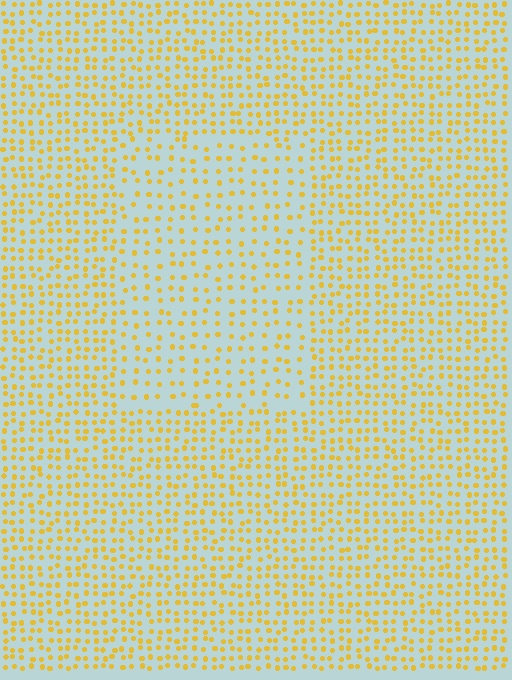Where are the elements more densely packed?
The elements are more densely packed outside the rectangle boundary.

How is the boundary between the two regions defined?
The boundary is defined by a change in element density (approximately 1.7x ratio). All elements are the same color, size, and shape.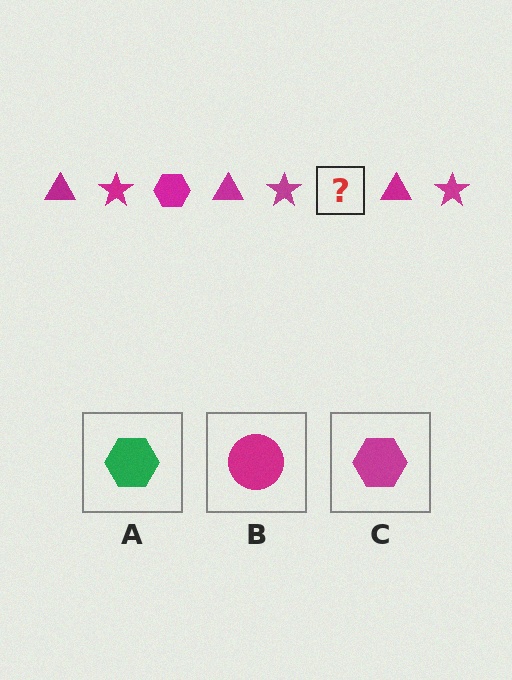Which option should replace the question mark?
Option C.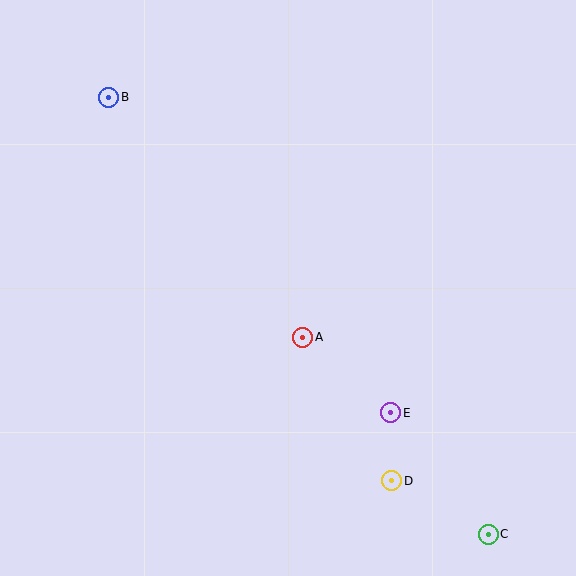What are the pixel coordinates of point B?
Point B is at (109, 97).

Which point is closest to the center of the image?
Point A at (303, 337) is closest to the center.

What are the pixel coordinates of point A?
Point A is at (303, 337).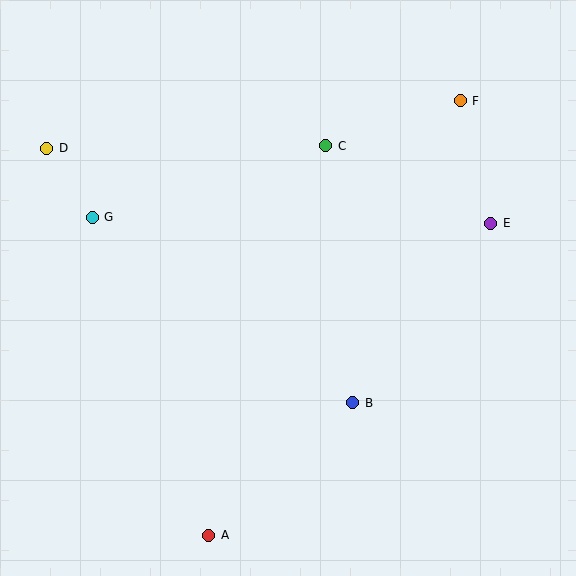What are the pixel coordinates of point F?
Point F is at (460, 101).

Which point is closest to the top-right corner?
Point F is closest to the top-right corner.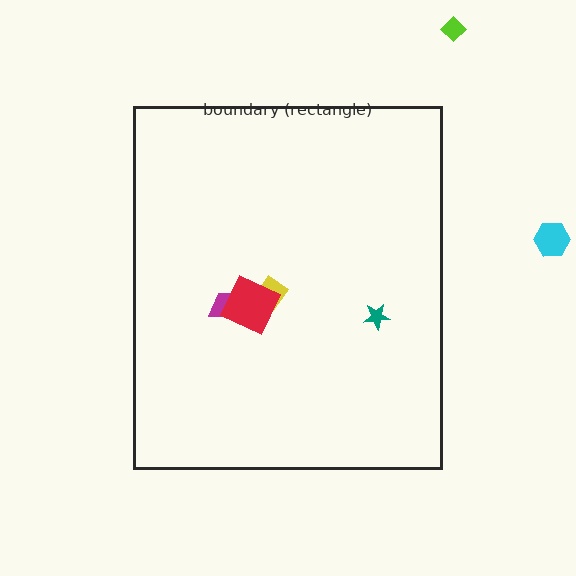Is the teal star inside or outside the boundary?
Inside.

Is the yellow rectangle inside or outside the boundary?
Inside.